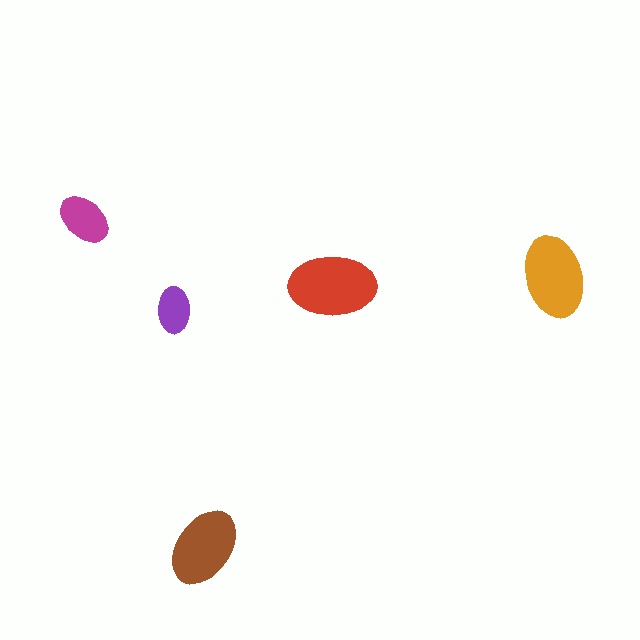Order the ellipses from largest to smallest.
the red one, the orange one, the brown one, the magenta one, the purple one.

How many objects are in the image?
There are 5 objects in the image.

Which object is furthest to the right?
The orange ellipse is rightmost.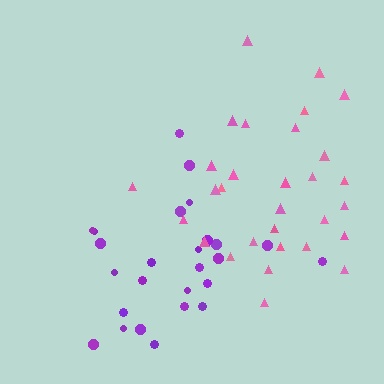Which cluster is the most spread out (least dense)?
Pink.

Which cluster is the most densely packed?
Purple.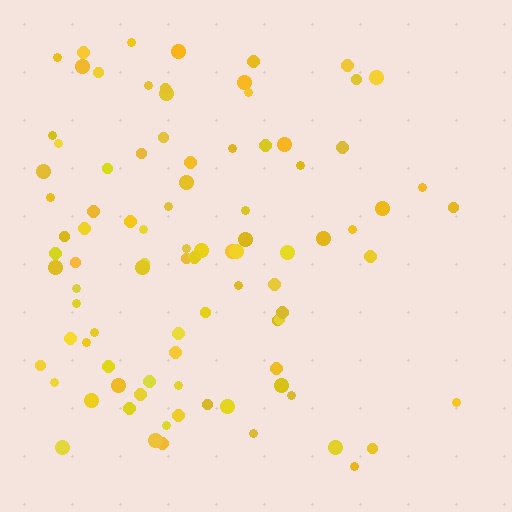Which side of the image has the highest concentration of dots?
The left.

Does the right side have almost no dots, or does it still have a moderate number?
Still a moderate number, just noticeably fewer than the left.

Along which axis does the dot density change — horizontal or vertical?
Horizontal.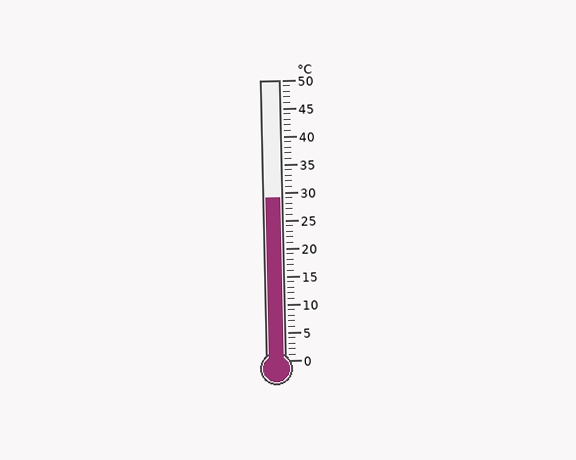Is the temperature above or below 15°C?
The temperature is above 15°C.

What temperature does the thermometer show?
The thermometer shows approximately 29°C.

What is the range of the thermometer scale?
The thermometer scale ranges from 0°C to 50°C.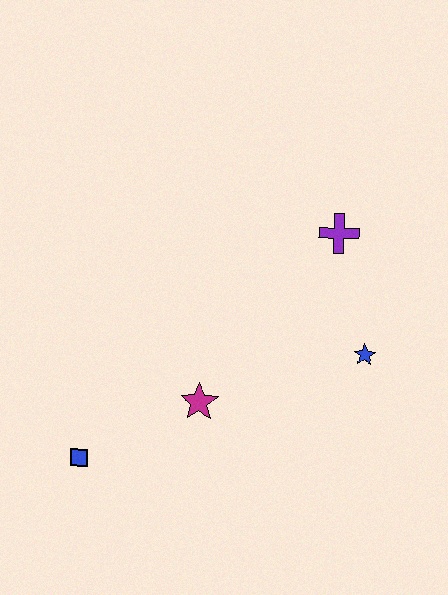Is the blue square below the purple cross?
Yes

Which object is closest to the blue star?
The purple cross is closest to the blue star.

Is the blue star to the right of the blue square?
Yes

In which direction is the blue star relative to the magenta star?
The blue star is to the right of the magenta star.